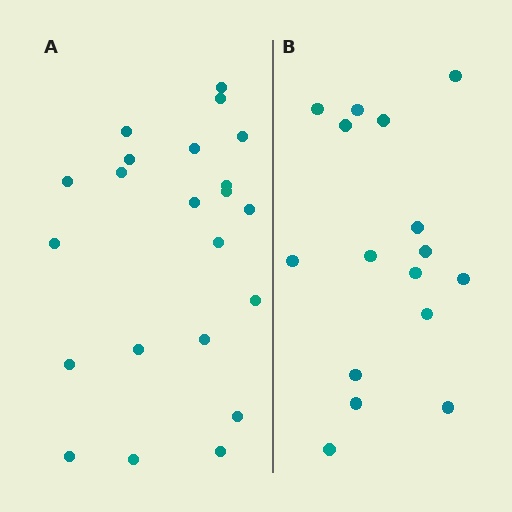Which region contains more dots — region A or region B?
Region A (the left region) has more dots.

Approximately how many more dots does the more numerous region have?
Region A has about 6 more dots than region B.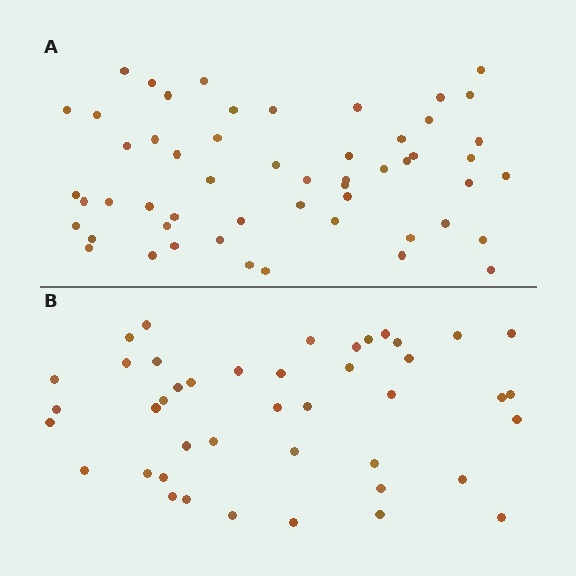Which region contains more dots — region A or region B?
Region A (the top region) has more dots.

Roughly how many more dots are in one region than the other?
Region A has roughly 12 or so more dots than region B.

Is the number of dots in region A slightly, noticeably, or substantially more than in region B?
Region A has noticeably more, but not dramatically so. The ratio is roughly 1.3 to 1.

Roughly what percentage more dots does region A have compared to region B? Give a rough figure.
About 25% more.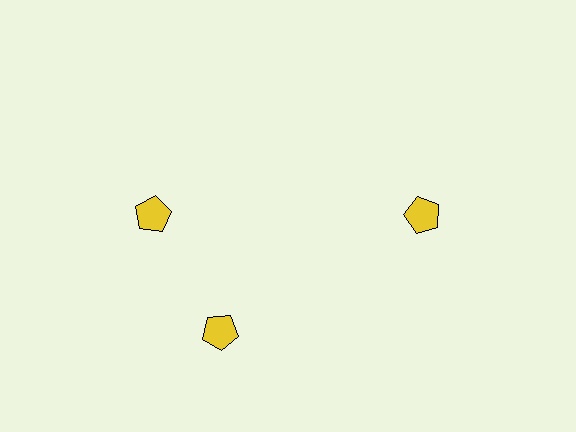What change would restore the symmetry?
The symmetry would be restored by rotating it back into even spacing with its neighbors so that all 3 pentagons sit at equal angles and equal distance from the center.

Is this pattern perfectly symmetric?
No. The 3 yellow pentagons are arranged in a ring, but one element near the 11 o'clock position is rotated out of alignment along the ring, breaking the 3-fold rotational symmetry.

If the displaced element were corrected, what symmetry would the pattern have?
It would have 3-fold rotational symmetry — the pattern would map onto itself every 120 degrees.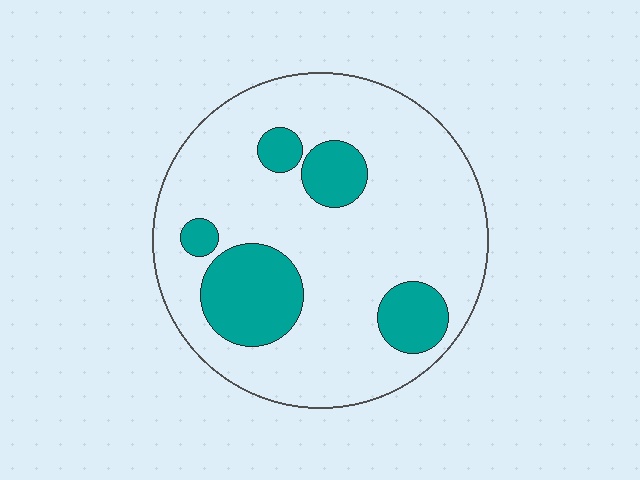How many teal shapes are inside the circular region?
5.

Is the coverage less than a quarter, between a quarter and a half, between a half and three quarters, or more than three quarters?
Less than a quarter.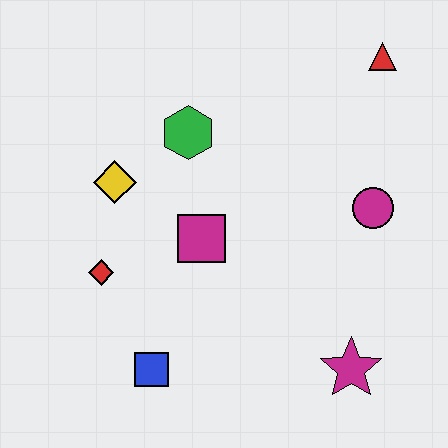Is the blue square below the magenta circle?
Yes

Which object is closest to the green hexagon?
The yellow diamond is closest to the green hexagon.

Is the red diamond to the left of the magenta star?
Yes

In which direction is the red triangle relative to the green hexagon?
The red triangle is to the right of the green hexagon.